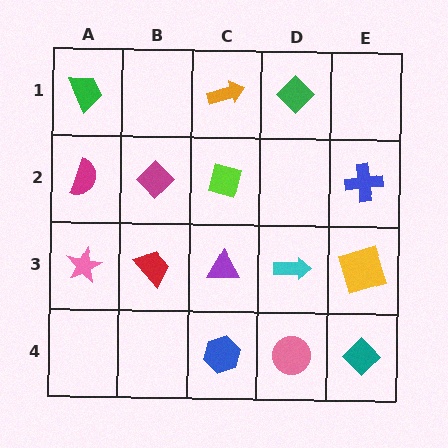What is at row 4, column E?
A teal diamond.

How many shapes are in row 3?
5 shapes.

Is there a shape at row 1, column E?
No, that cell is empty.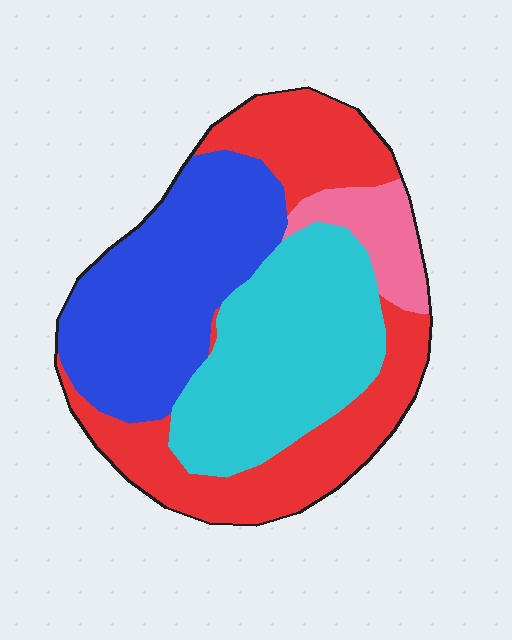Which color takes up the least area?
Pink, at roughly 10%.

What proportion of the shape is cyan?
Cyan takes up about one third (1/3) of the shape.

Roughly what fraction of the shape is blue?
Blue takes up between a quarter and a half of the shape.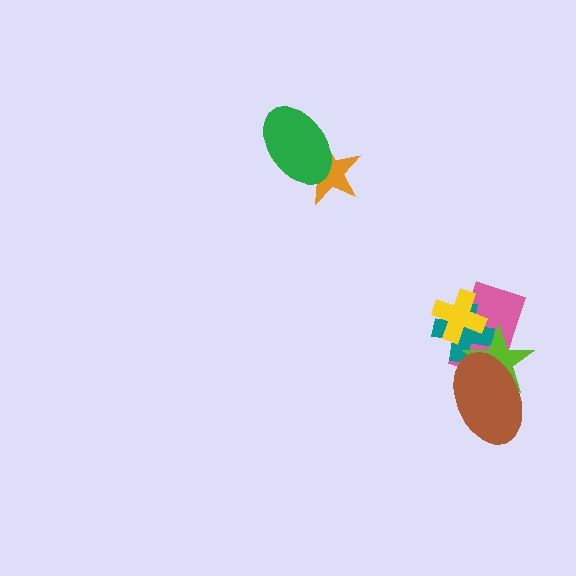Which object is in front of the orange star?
The green ellipse is in front of the orange star.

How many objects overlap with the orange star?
1 object overlaps with the orange star.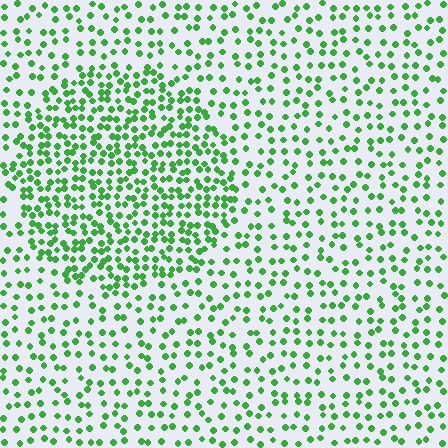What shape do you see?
I see a circle.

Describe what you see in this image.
The image contains small green elements arranged at two different densities. A circle-shaped region is visible where the elements are more densely packed than the surrounding area.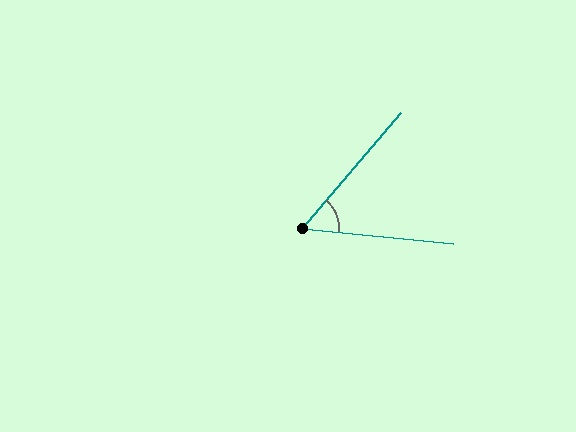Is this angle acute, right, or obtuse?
It is acute.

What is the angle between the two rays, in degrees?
Approximately 55 degrees.